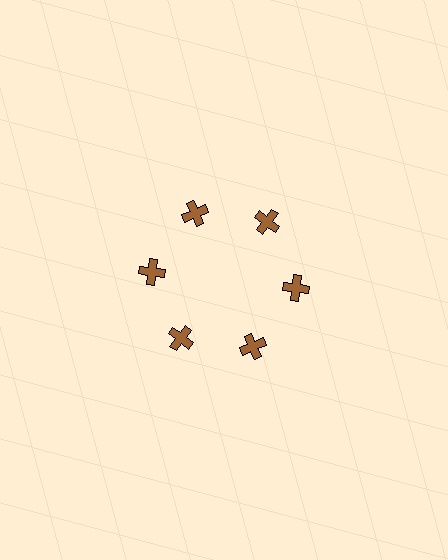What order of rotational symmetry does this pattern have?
This pattern has 6-fold rotational symmetry.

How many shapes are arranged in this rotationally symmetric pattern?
There are 6 shapes, arranged in 6 groups of 1.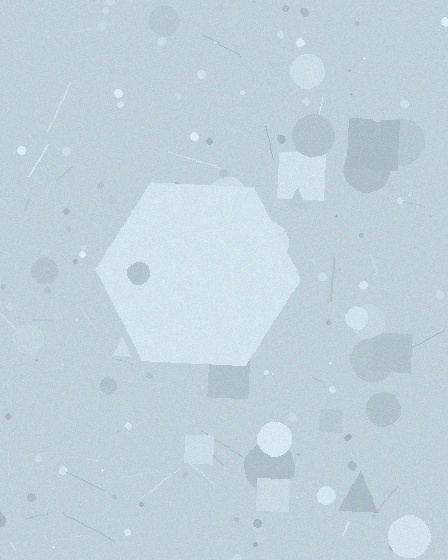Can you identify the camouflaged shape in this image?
The camouflaged shape is a hexagon.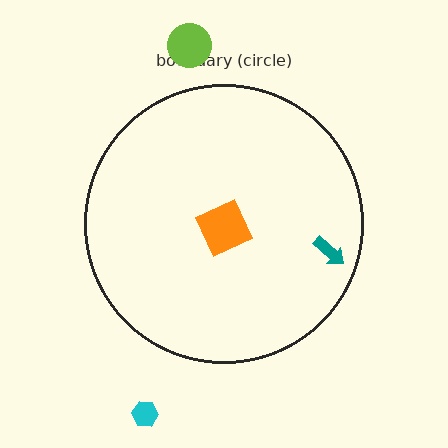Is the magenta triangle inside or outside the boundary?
Inside.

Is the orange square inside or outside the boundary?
Inside.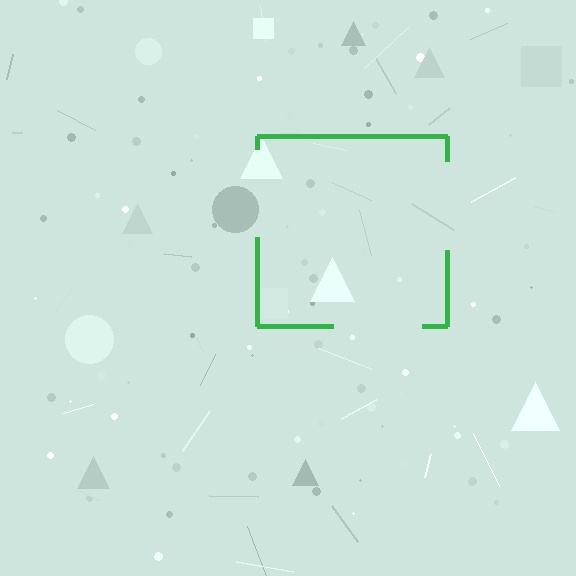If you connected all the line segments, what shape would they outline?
They would outline a square.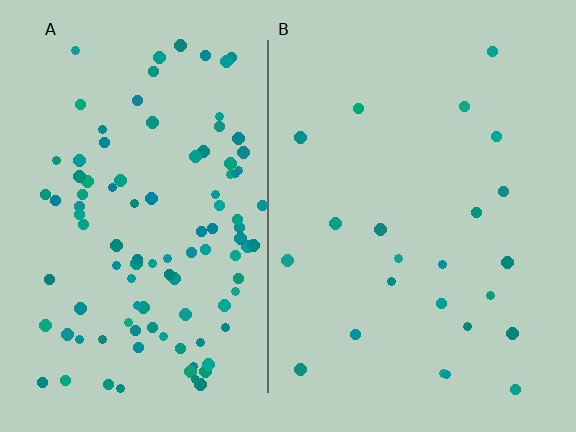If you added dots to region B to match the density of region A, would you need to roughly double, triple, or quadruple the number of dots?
Approximately quadruple.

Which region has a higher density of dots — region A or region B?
A (the left).